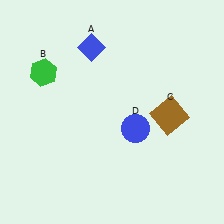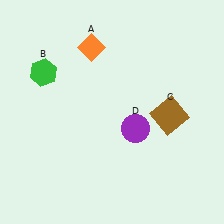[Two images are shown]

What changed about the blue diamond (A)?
In Image 1, A is blue. In Image 2, it changed to orange.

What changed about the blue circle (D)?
In Image 1, D is blue. In Image 2, it changed to purple.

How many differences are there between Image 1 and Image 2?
There are 2 differences between the two images.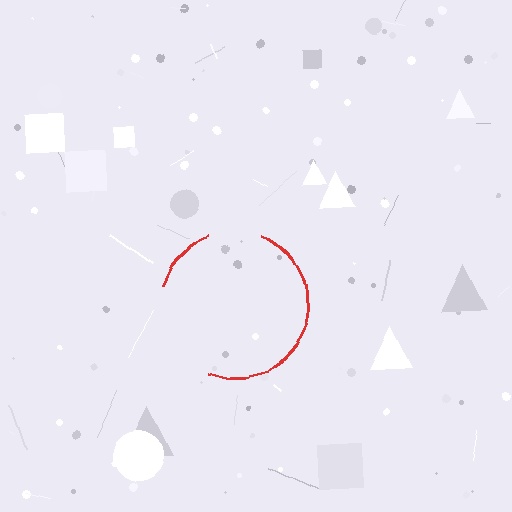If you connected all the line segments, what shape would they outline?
They would outline a circle.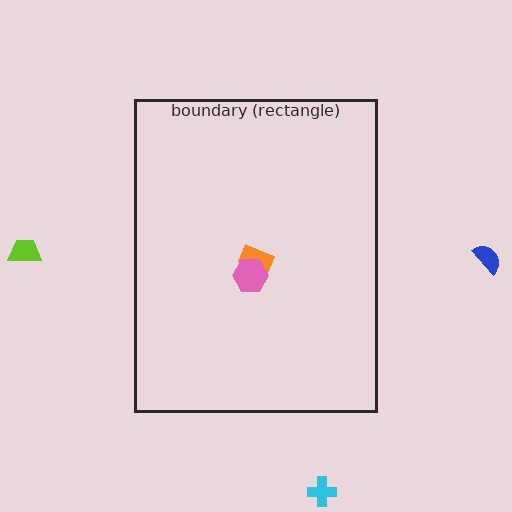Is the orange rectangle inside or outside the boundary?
Inside.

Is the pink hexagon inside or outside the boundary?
Inside.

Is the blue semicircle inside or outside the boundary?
Outside.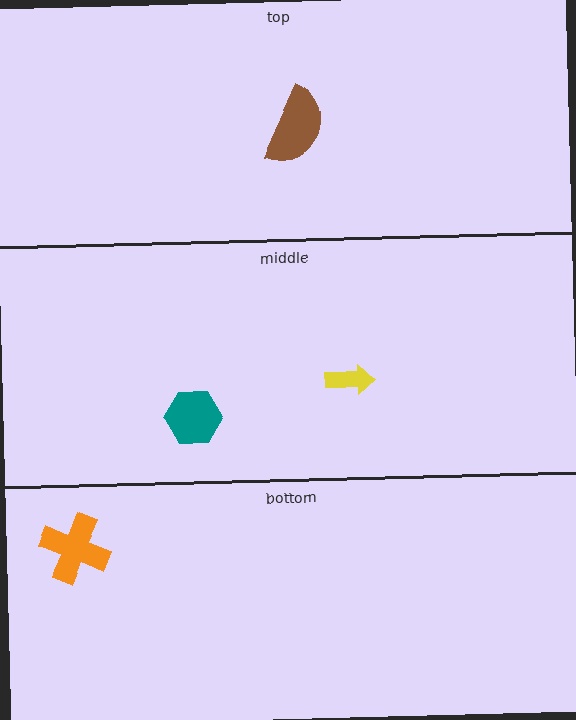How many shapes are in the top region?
1.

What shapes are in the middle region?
The teal hexagon, the yellow arrow.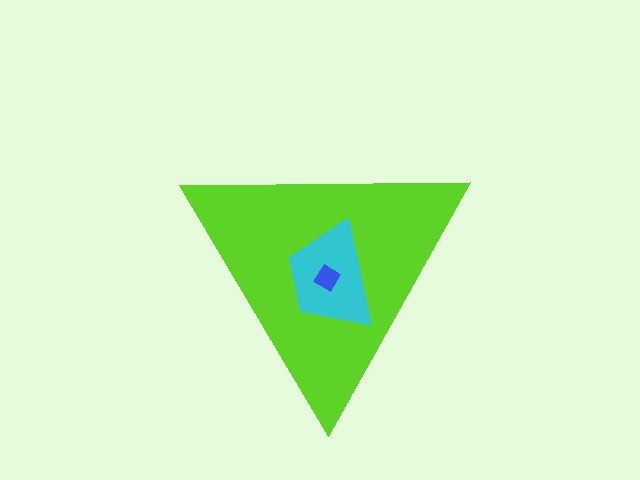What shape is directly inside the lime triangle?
The cyan trapezoid.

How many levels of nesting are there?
3.